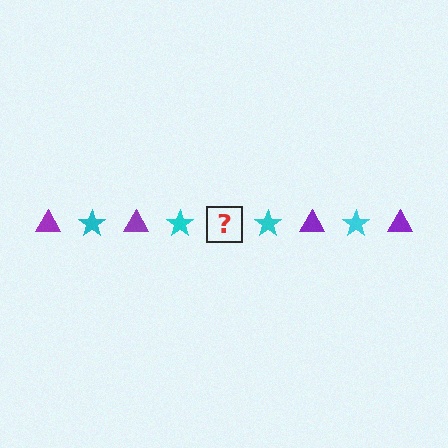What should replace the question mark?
The question mark should be replaced with a purple triangle.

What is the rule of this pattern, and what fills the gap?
The rule is that the pattern alternates between purple triangle and cyan star. The gap should be filled with a purple triangle.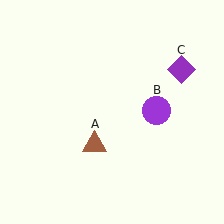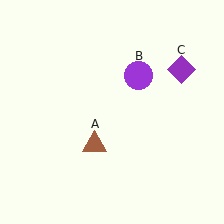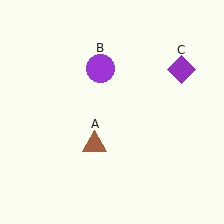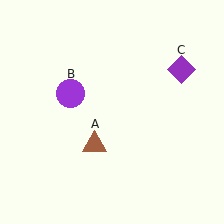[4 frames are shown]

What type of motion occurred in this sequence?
The purple circle (object B) rotated counterclockwise around the center of the scene.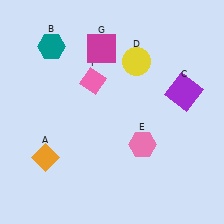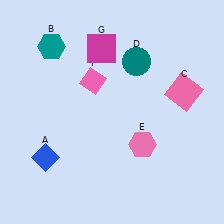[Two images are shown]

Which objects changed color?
A changed from orange to blue. C changed from purple to pink. D changed from yellow to teal.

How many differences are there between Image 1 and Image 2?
There are 3 differences between the two images.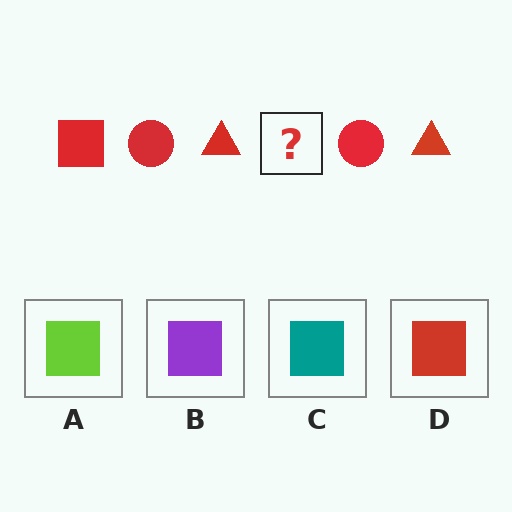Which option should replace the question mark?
Option D.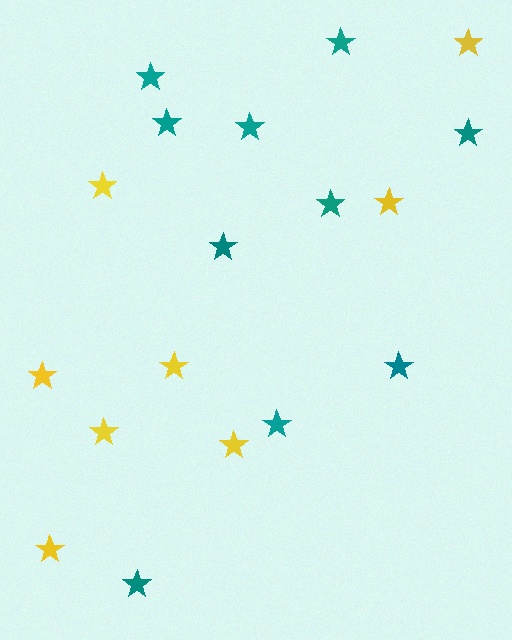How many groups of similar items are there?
There are 2 groups: one group of yellow stars (8) and one group of teal stars (10).